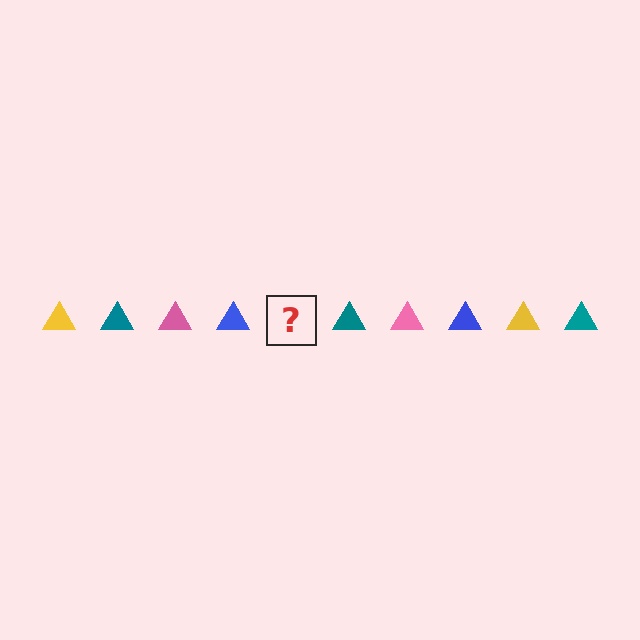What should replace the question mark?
The question mark should be replaced with a yellow triangle.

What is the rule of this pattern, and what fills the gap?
The rule is that the pattern cycles through yellow, teal, pink, blue triangles. The gap should be filled with a yellow triangle.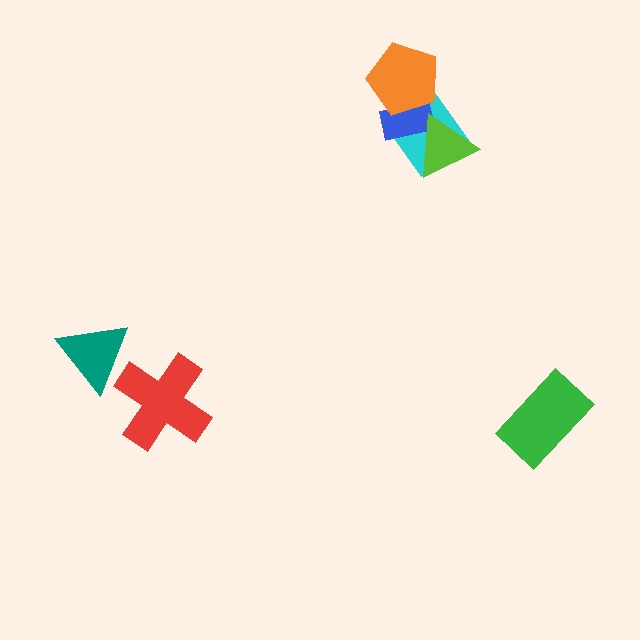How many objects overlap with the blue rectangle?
3 objects overlap with the blue rectangle.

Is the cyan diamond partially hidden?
Yes, it is partially covered by another shape.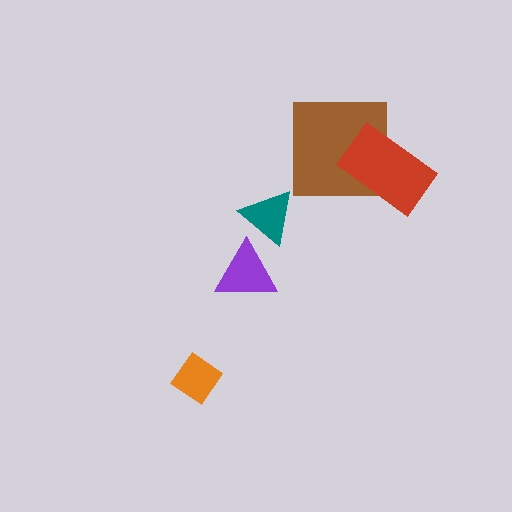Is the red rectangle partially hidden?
No, no other shape covers it.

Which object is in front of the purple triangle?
The teal triangle is in front of the purple triangle.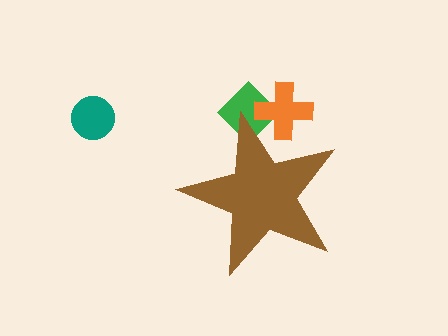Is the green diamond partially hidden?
Yes, the green diamond is partially hidden behind the brown star.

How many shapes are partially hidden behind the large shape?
2 shapes are partially hidden.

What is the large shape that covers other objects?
A brown star.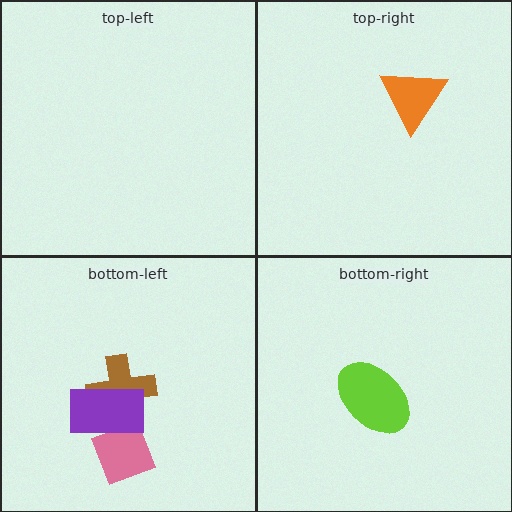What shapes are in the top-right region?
The orange triangle.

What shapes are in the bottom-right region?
The lime ellipse.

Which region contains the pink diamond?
The bottom-left region.